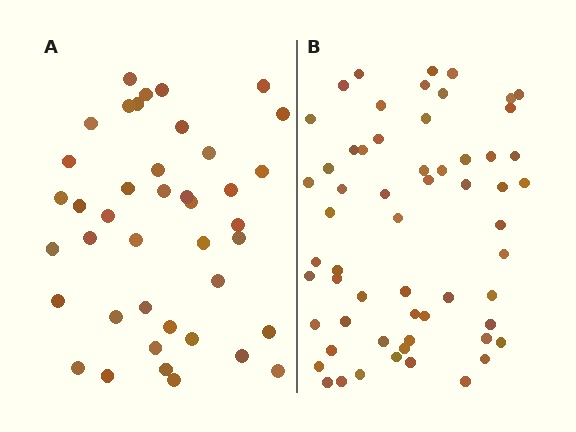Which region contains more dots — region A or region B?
Region B (the right region) has more dots.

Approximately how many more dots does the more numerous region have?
Region B has approximately 20 more dots than region A.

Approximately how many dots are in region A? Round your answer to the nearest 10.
About 40 dots. (The exact count is 41, which rounds to 40.)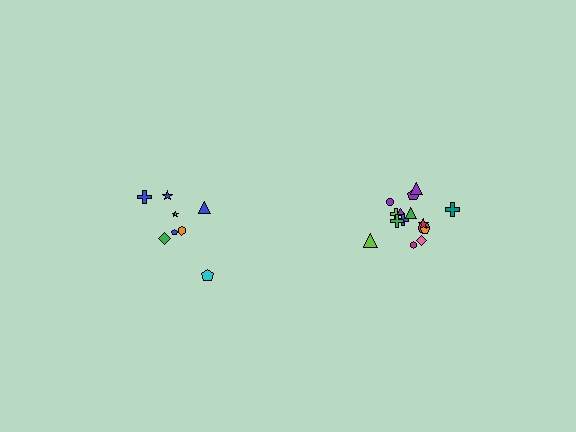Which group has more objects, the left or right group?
The right group.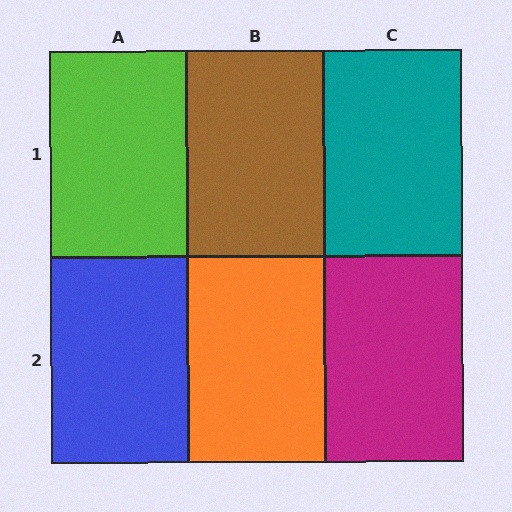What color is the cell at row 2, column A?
Blue.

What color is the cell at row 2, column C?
Magenta.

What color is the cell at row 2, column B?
Orange.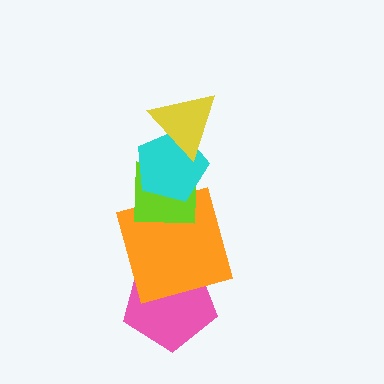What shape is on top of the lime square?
The cyan pentagon is on top of the lime square.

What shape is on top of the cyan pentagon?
The yellow triangle is on top of the cyan pentagon.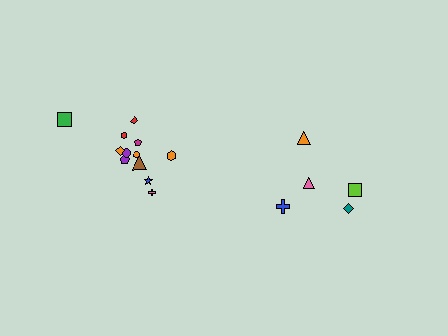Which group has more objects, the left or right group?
The left group.